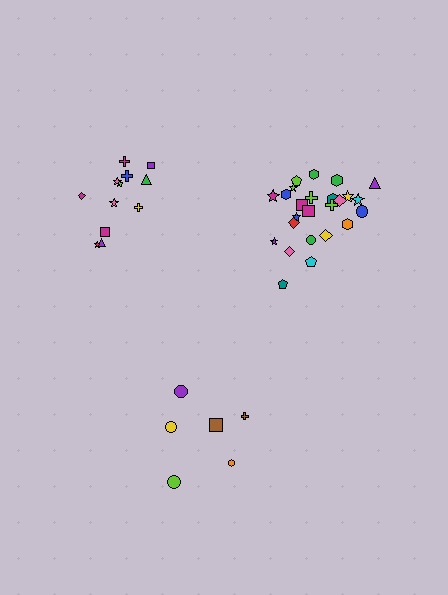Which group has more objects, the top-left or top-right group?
The top-right group.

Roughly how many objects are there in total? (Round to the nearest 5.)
Roughly 45 objects in total.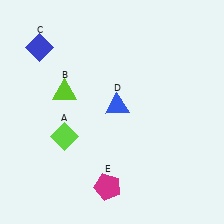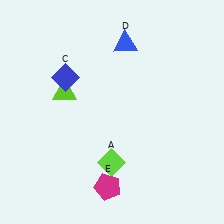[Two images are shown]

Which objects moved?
The objects that moved are: the lime diamond (A), the blue diamond (C), the blue triangle (D).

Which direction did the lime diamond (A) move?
The lime diamond (A) moved right.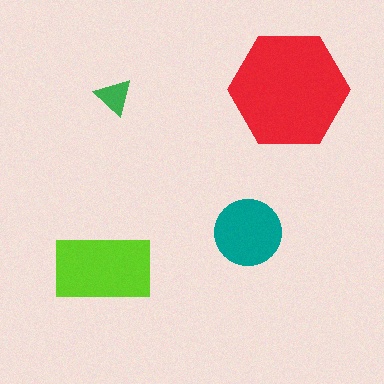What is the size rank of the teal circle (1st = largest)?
3rd.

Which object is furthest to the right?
The red hexagon is rightmost.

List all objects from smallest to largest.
The green triangle, the teal circle, the lime rectangle, the red hexagon.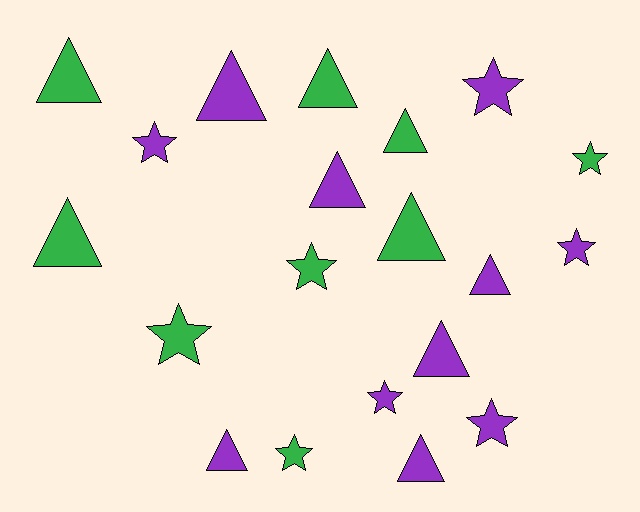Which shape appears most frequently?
Triangle, with 11 objects.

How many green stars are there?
There are 4 green stars.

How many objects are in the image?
There are 20 objects.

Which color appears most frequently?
Purple, with 11 objects.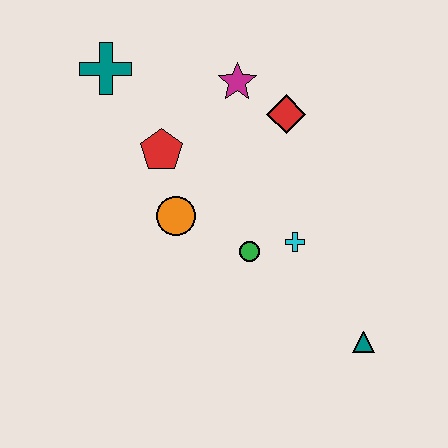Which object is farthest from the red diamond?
The teal triangle is farthest from the red diamond.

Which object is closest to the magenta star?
The red diamond is closest to the magenta star.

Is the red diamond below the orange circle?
No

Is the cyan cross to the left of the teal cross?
No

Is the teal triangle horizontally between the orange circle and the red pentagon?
No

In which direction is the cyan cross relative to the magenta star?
The cyan cross is below the magenta star.